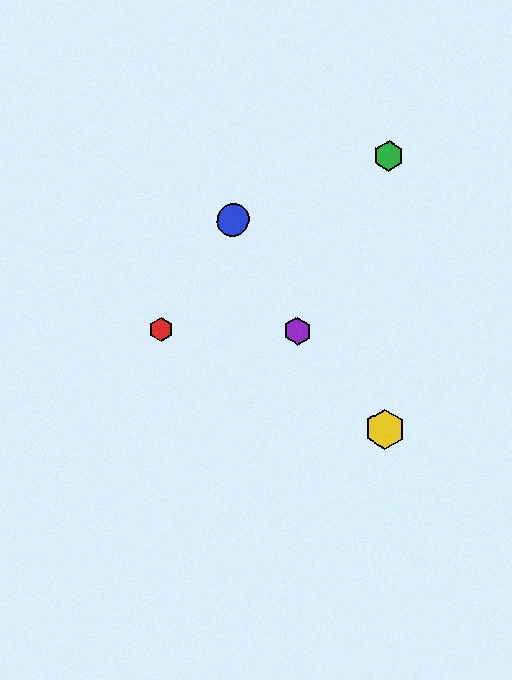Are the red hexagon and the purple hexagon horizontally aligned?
Yes, both are at y≈329.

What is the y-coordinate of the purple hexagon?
The purple hexagon is at y≈331.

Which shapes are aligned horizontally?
The red hexagon, the purple hexagon are aligned horizontally.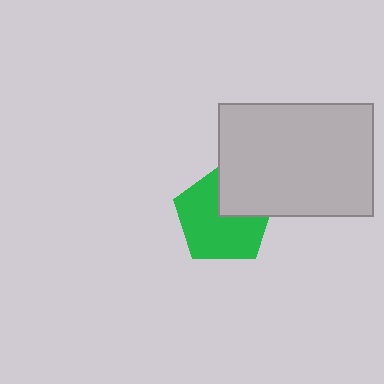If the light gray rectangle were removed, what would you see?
You would see the complete green pentagon.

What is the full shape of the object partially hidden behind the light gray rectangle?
The partially hidden object is a green pentagon.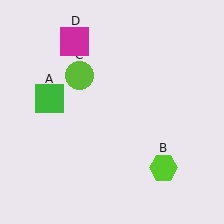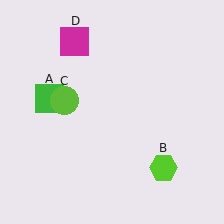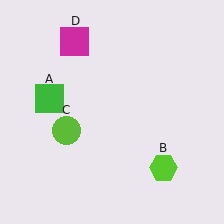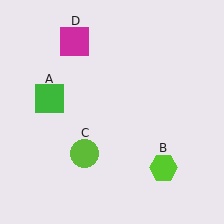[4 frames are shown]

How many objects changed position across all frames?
1 object changed position: lime circle (object C).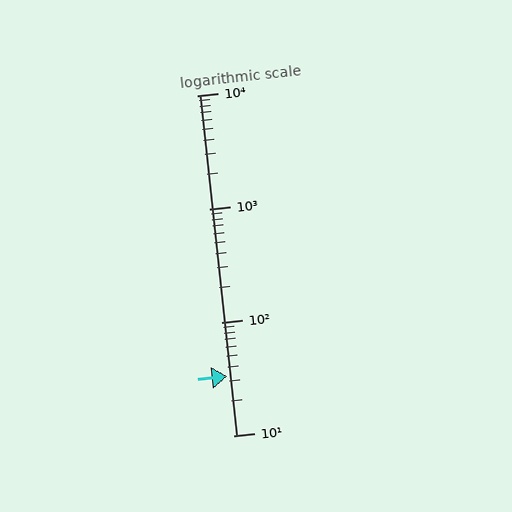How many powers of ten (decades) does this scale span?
The scale spans 3 decades, from 10 to 10000.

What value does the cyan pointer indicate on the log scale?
The pointer indicates approximately 33.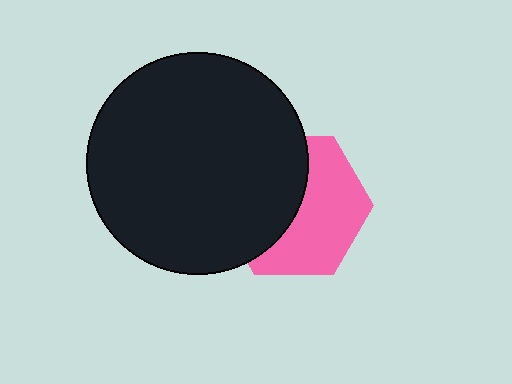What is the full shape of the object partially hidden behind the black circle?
The partially hidden object is a pink hexagon.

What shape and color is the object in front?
The object in front is a black circle.